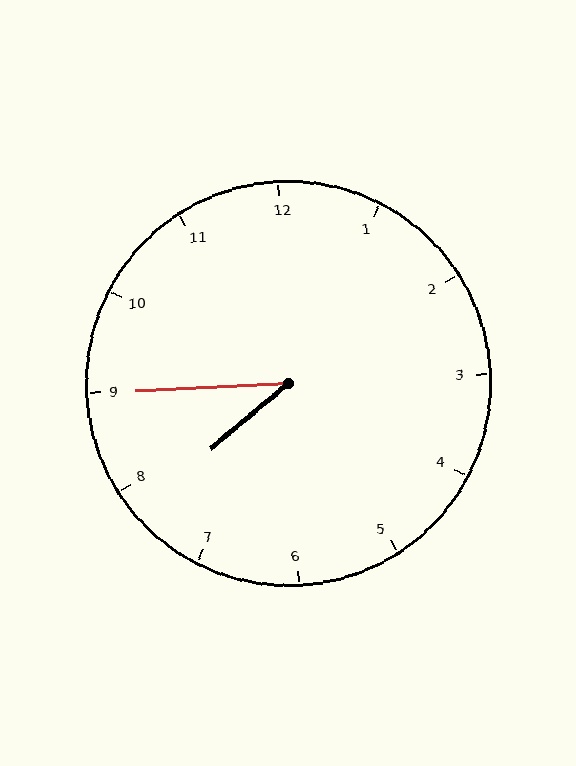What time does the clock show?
7:45.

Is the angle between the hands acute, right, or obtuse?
It is acute.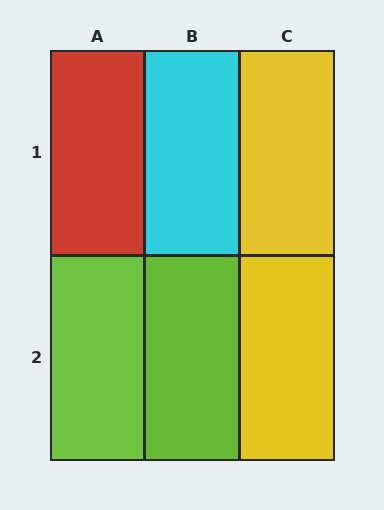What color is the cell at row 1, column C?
Yellow.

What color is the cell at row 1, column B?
Cyan.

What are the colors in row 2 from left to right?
Lime, lime, yellow.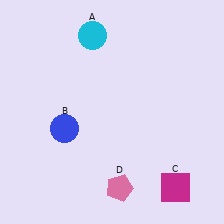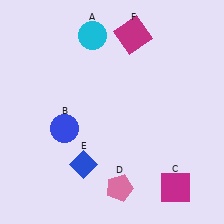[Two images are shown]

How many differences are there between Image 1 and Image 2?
There are 2 differences between the two images.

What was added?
A blue diamond (E), a magenta square (F) were added in Image 2.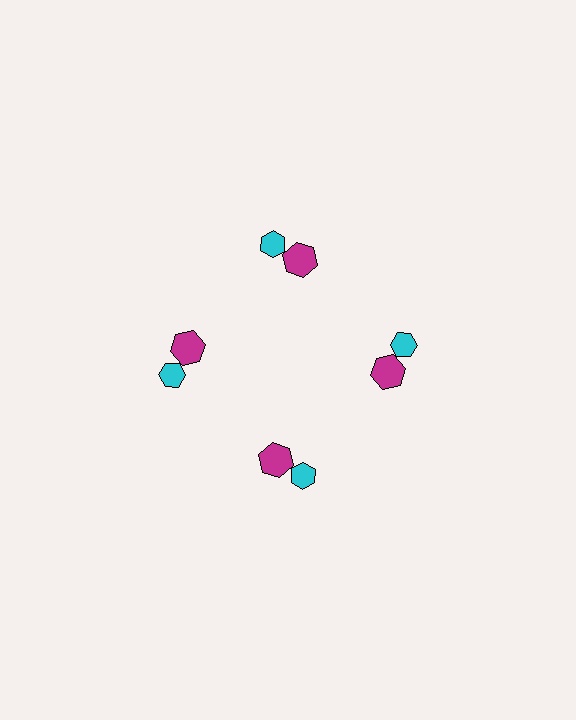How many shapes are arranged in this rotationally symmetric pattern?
There are 8 shapes, arranged in 4 groups of 2.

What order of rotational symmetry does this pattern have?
This pattern has 4-fold rotational symmetry.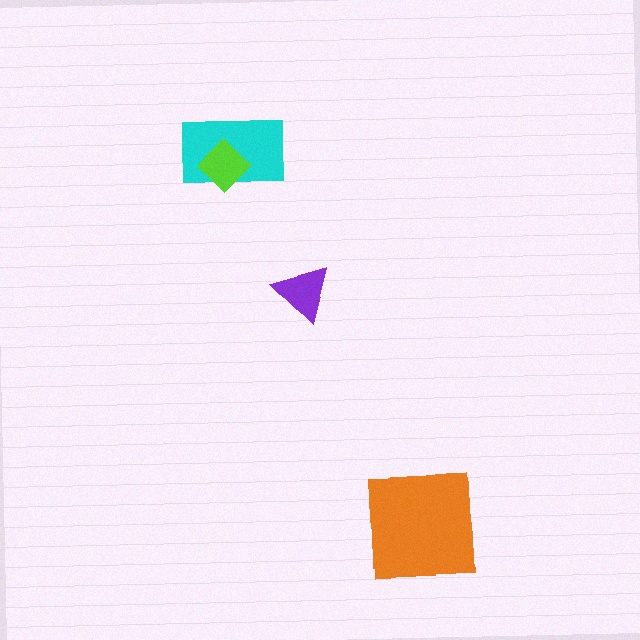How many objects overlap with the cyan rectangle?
1 object overlaps with the cyan rectangle.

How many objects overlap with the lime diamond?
1 object overlaps with the lime diamond.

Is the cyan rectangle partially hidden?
Yes, it is partially covered by another shape.